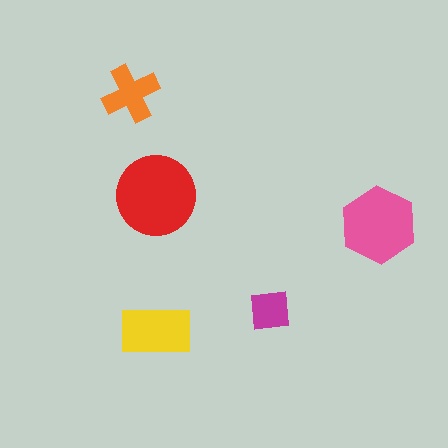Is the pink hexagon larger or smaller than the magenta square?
Larger.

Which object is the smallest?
The magenta square.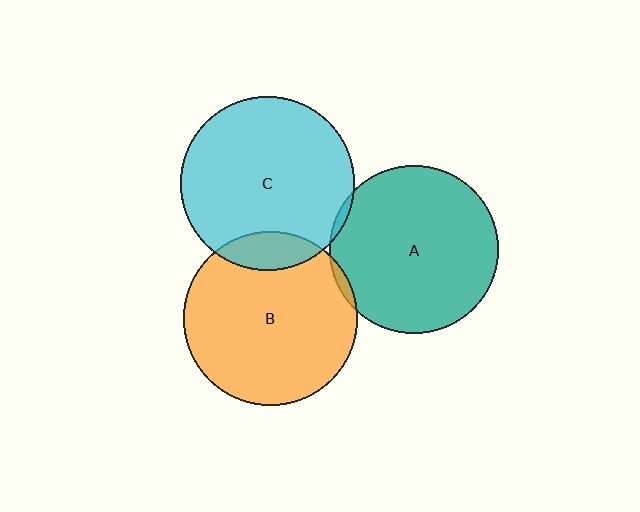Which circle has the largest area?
Circle B (orange).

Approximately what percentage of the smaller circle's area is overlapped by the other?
Approximately 10%.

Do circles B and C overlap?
Yes.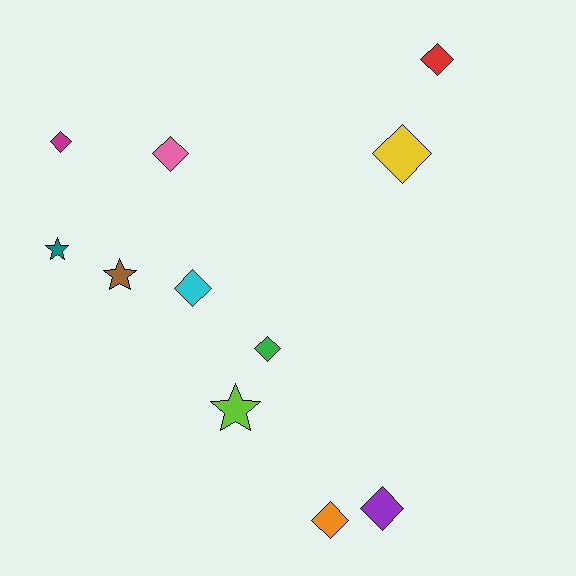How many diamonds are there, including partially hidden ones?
There are 8 diamonds.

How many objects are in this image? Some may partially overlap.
There are 11 objects.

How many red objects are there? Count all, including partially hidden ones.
There is 1 red object.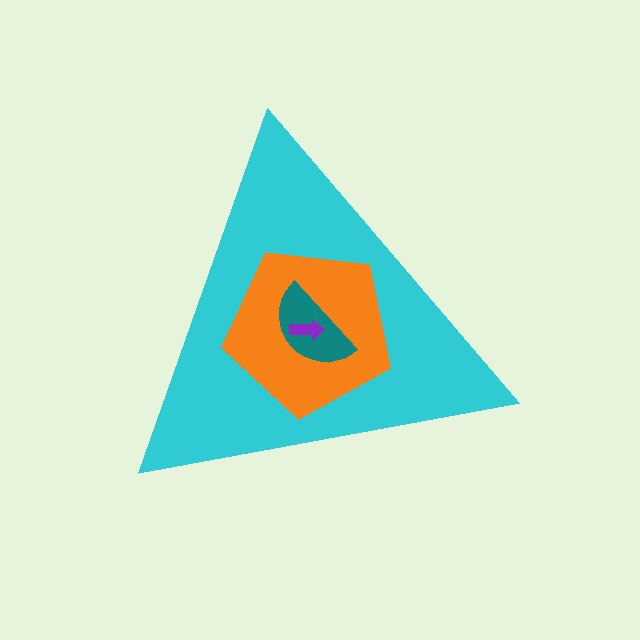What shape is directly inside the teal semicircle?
The purple arrow.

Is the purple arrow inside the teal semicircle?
Yes.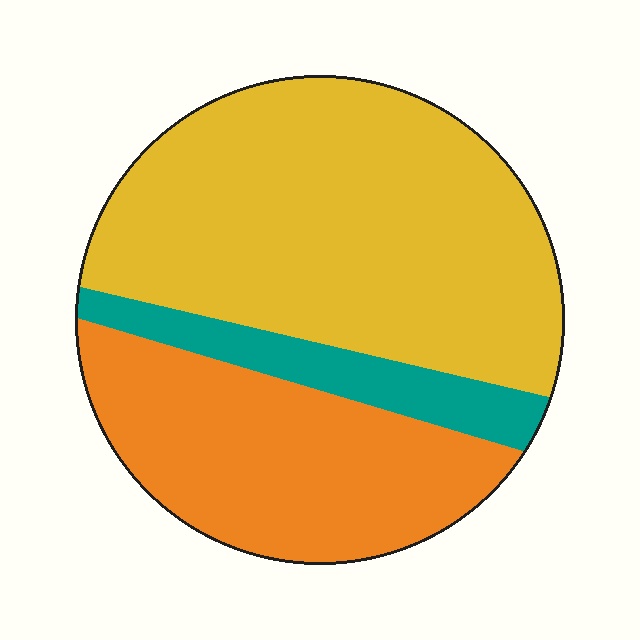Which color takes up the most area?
Yellow, at roughly 55%.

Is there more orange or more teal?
Orange.